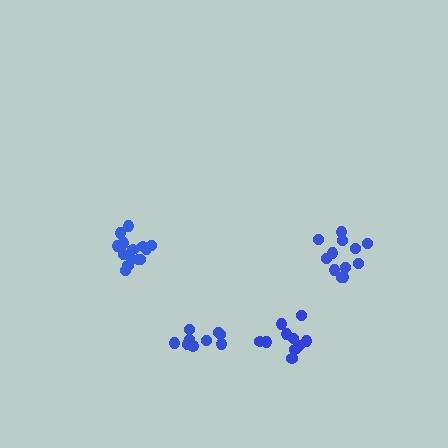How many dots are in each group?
Group 1: 12 dots, Group 2: 10 dots, Group 3: 14 dots, Group 4: 10 dots (46 total).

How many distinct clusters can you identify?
There are 4 distinct clusters.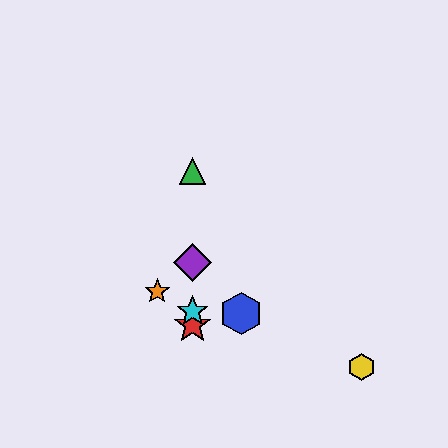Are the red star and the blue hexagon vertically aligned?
No, the red star is at x≈193 and the blue hexagon is at x≈241.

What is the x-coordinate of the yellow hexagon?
The yellow hexagon is at x≈361.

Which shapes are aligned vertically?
The red star, the green triangle, the purple diamond, the cyan star are aligned vertically.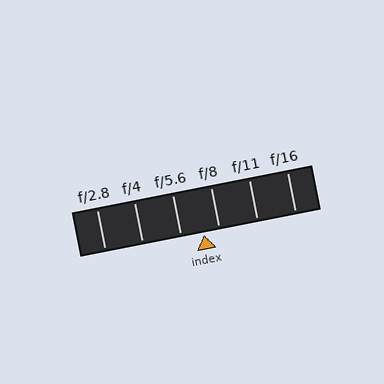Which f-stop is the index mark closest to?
The index mark is closest to f/8.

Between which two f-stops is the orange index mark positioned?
The index mark is between f/5.6 and f/8.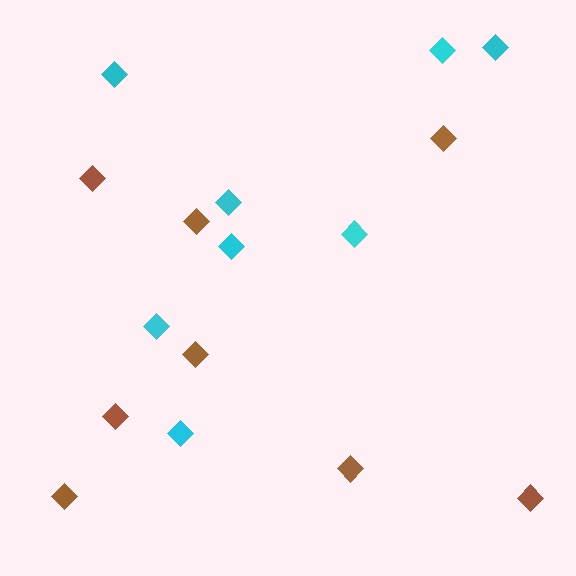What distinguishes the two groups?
There are 2 groups: one group of brown diamonds (8) and one group of cyan diamonds (8).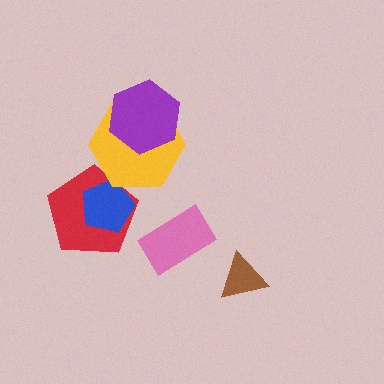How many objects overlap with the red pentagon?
2 objects overlap with the red pentagon.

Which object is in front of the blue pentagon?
The yellow hexagon is in front of the blue pentagon.